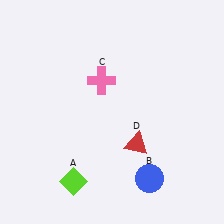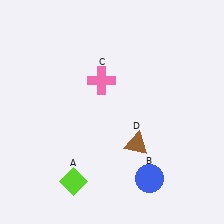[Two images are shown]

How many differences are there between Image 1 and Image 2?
There is 1 difference between the two images.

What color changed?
The triangle (D) changed from red in Image 1 to brown in Image 2.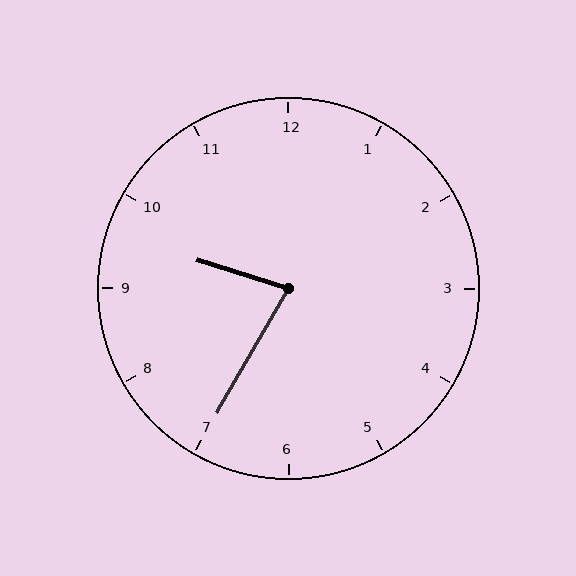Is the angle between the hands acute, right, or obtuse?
It is acute.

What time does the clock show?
9:35.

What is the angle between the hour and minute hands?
Approximately 78 degrees.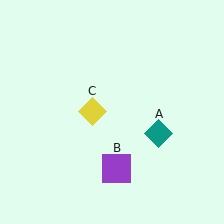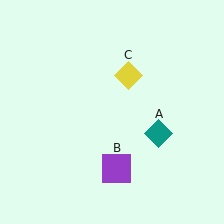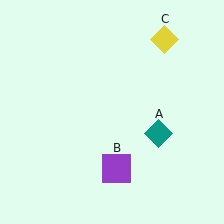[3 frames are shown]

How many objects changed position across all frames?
1 object changed position: yellow diamond (object C).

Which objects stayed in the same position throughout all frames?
Teal diamond (object A) and purple square (object B) remained stationary.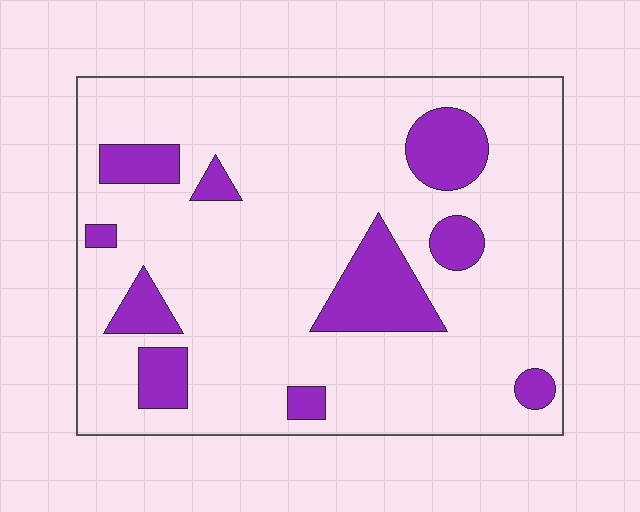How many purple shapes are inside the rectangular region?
10.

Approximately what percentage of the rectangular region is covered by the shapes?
Approximately 15%.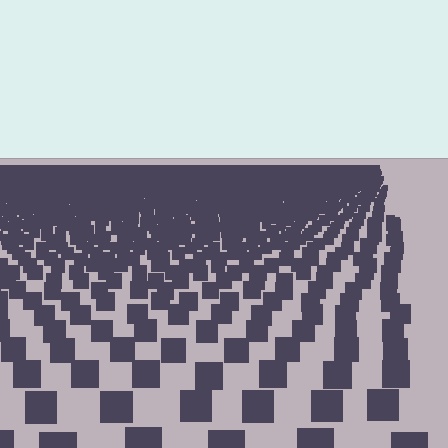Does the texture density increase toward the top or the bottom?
Density increases toward the top.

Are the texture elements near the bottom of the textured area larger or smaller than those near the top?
Larger. Near the bottom, elements are closer to the viewer and appear at a bigger on-screen size.